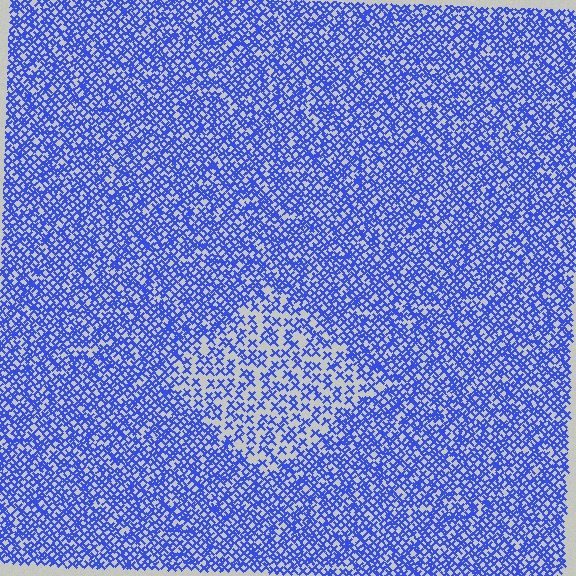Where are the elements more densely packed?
The elements are more densely packed outside the diamond boundary.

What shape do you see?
I see a diamond.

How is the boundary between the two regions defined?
The boundary is defined by a change in element density (approximately 2.0x ratio). All elements are the same color, size, and shape.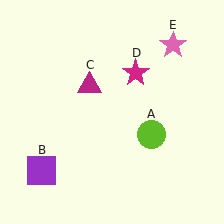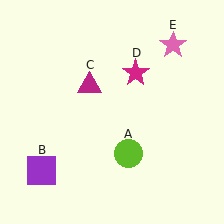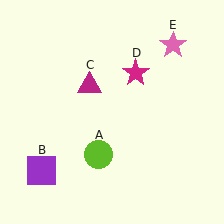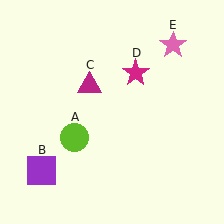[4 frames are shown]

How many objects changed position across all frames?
1 object changed position: lime circle (object A).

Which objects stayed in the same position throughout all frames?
Purple square (object B) and magenta triangle (object C) and magenta star (object D) and pink star (object E) remained stationary.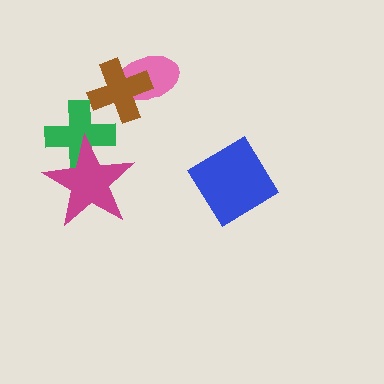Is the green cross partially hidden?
Yes, it is partially covered by another shape.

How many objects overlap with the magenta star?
1 object overlaps with the magenta star.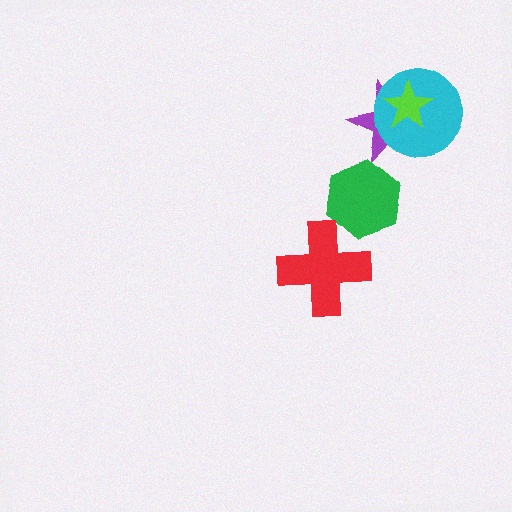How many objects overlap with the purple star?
2 objects overlap with the purple star.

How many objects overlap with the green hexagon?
0 objects overlap with the green hexagon.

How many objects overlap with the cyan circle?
2 objects overlap with the cyan circle.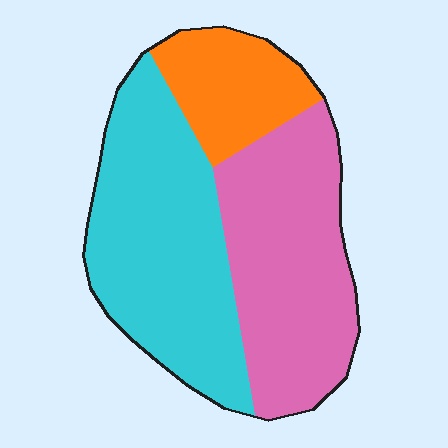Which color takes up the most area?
Cyan, at roughly 45%.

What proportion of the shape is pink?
Pink covers roughly 40% of the shape.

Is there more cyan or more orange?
Cyan.